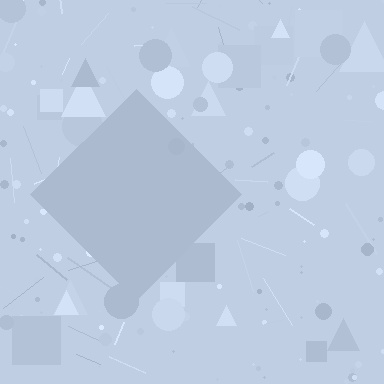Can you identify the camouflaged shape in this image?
The camouflaged shape is a diamond.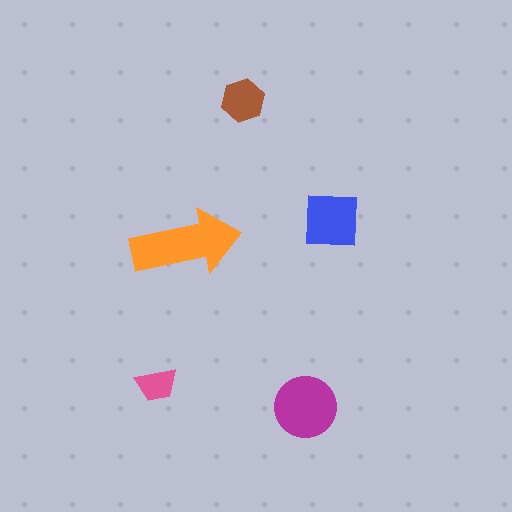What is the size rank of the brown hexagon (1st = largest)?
4th.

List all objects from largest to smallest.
The orange arrow, the magenta circle, the blue square, the brown hexagon, the pink trapezoid.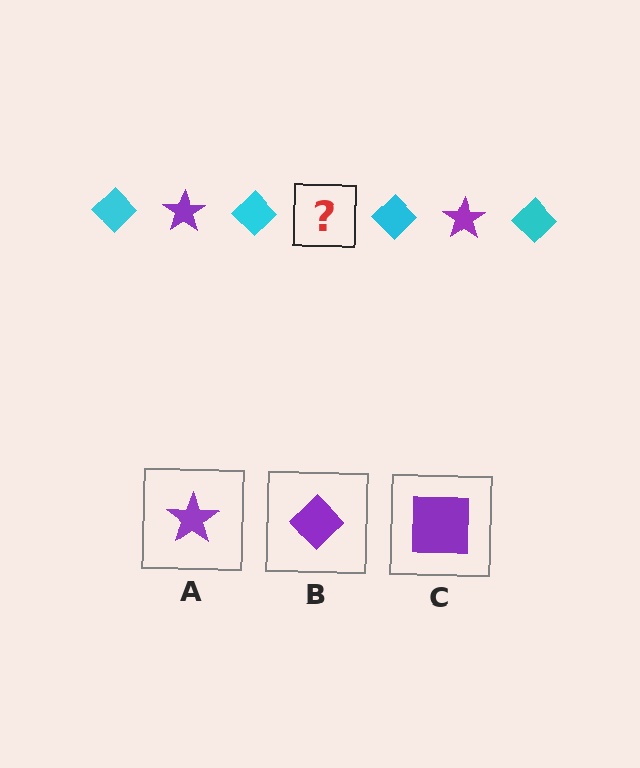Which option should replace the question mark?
Option A.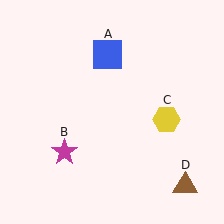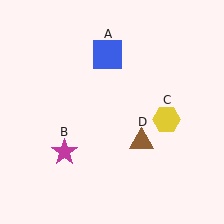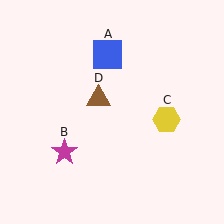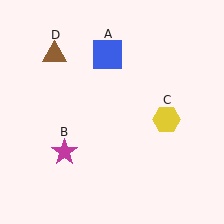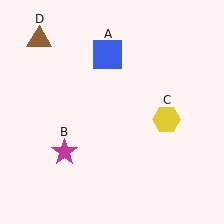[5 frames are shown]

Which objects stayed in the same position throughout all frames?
Blue square (object A) and magenta star (object B) and yellow hexagon (object C) remained stationary.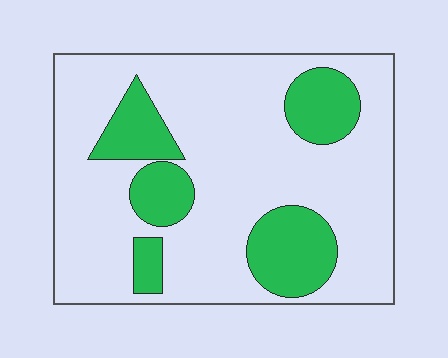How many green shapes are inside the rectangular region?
5.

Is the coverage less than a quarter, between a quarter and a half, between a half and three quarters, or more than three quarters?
Less than a quarter.